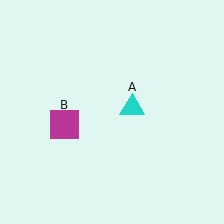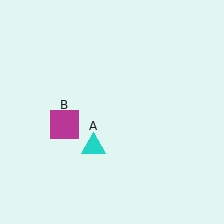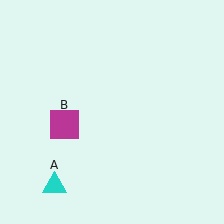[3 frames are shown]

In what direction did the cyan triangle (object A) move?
The cyan triangle (object A) moved down and to the left.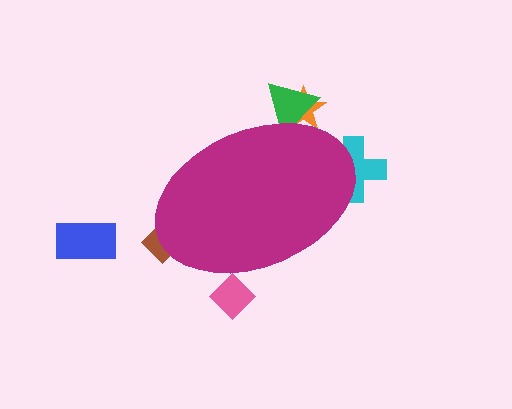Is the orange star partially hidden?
Yes, the orange star is partially hidden behind the magenta ellipse.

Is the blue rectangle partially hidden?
No, the blue rectangle is fully visible.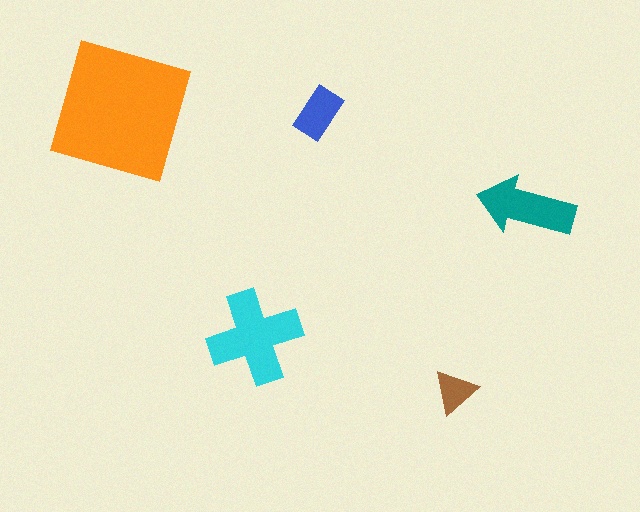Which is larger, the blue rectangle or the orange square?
The orange square.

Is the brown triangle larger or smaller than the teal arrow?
Smaller.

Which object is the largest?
The orange square.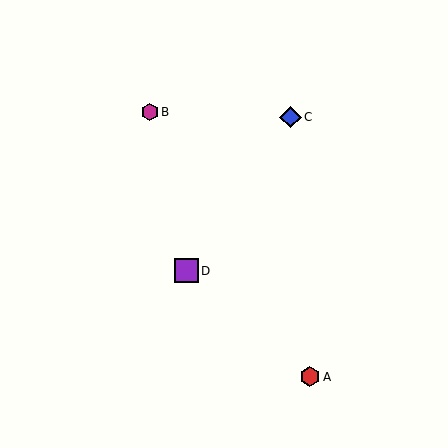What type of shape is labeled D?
Shape D is a purple square.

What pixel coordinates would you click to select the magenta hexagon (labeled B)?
Click at (150, 112) to select the magenta hexagon B.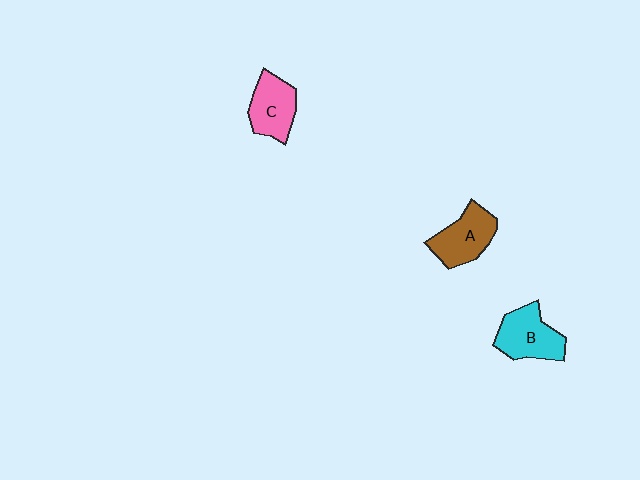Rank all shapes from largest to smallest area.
From largest to smallest: B (cyan), A (brown), C (pink).